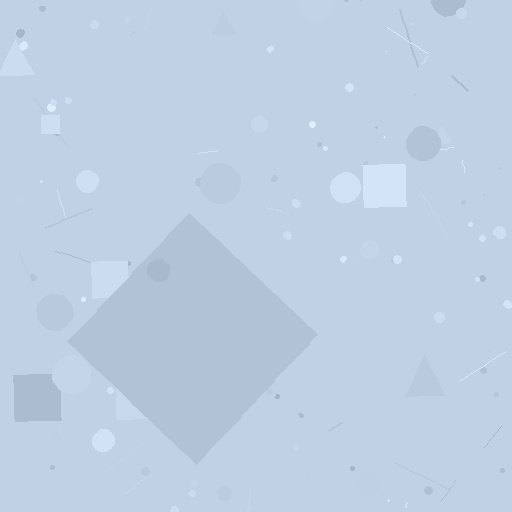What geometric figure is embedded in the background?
A diamond is embedded in the background.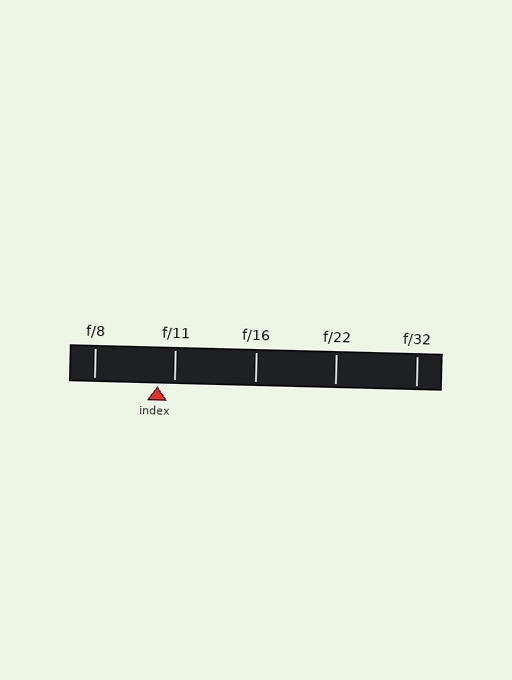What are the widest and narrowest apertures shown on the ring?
The widest aperture shown is f/8 and the narrowest is f/32.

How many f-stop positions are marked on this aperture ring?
There are 5 f-stop positions marked.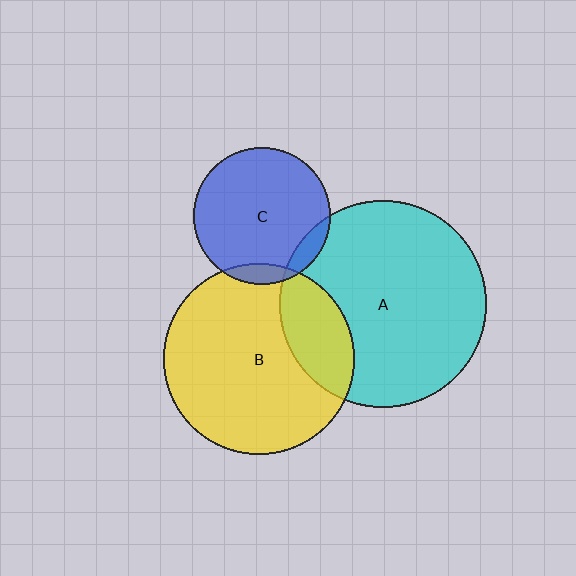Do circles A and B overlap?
Yes.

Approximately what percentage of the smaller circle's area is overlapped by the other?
Approximately 20%.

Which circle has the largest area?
Circle A (cyan).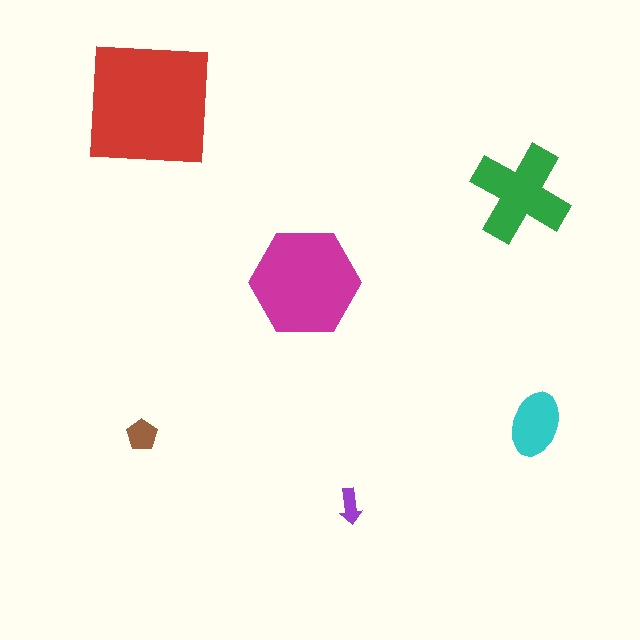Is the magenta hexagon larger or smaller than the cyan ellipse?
Larger.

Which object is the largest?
The red square.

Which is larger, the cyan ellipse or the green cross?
The green cross.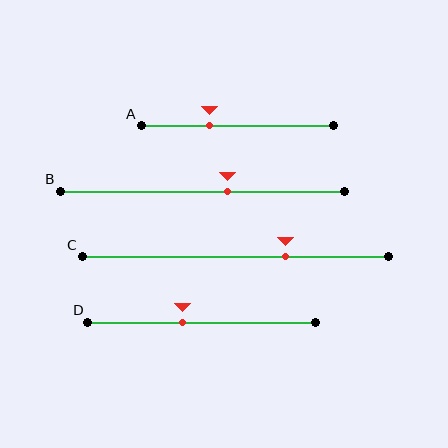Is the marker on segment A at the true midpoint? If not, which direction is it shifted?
No, the marker on segment A is shifted to the left by about 14% of the segment length.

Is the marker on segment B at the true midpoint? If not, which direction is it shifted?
No, the marker on segment B is shifted to the right by about 9% of the segment length.